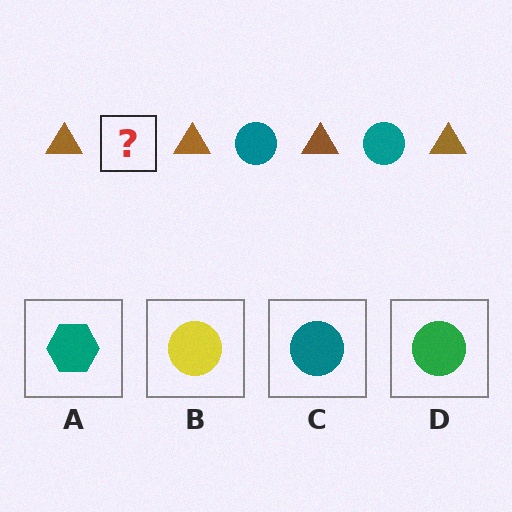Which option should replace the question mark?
Option C.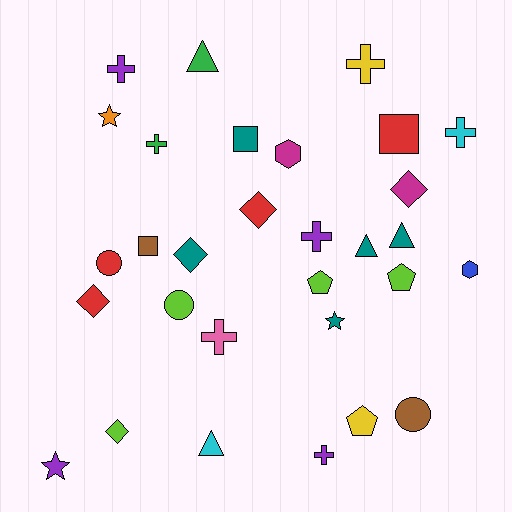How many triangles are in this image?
There are 4 triangles.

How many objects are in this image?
There are 30 objects.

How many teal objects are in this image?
There are 5 teal objects.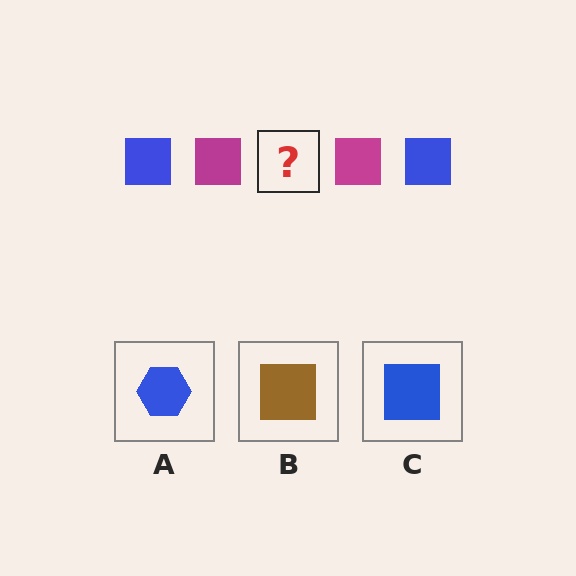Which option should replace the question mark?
Option C.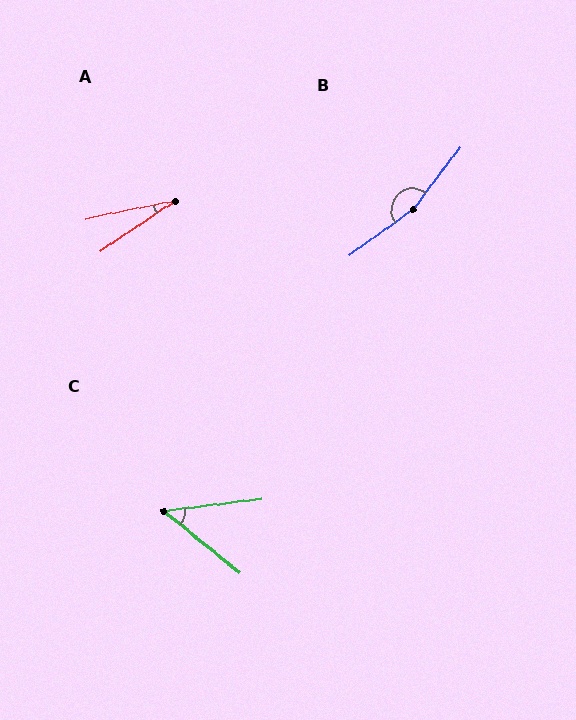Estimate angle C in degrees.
Approximately 46 degrees.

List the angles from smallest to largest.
A (23°), C (46°), B (163°).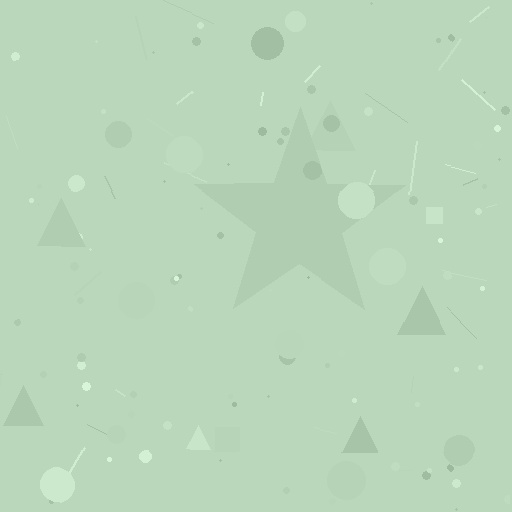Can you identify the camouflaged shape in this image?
The camouflaged shape is a star.